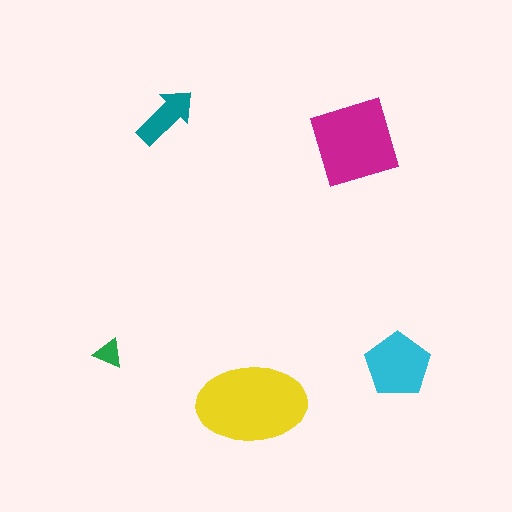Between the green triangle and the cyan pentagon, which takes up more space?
The cyan pentagon.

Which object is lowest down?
The yellow ellipse is bottommost.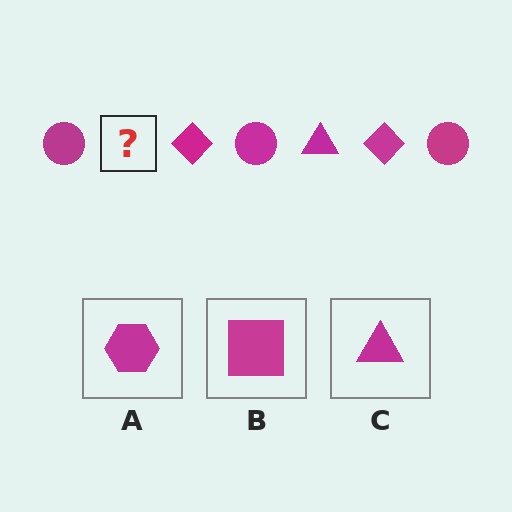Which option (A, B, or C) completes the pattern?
C.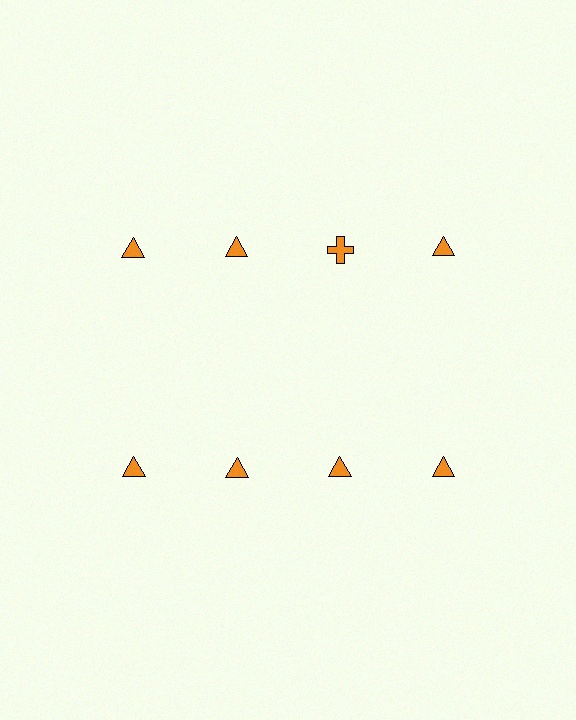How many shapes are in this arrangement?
There are 8 shapes arranged in a grid pattern.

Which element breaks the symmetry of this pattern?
The orange cross in the top row, center column breaks the symmetry. All other shapes are orange triangles.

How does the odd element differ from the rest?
It has a different shape: cross instead of triangle.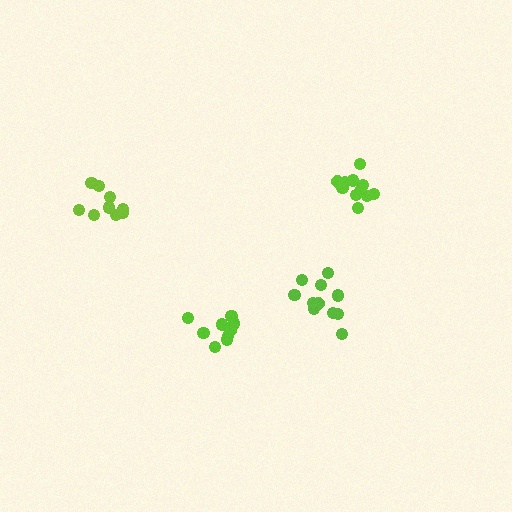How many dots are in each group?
Group 1: 9 dots, Group 2: 11 dots, Group 3: 9 dots, Group 4: 11 dots (40 total).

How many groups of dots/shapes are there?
There are 4 groups.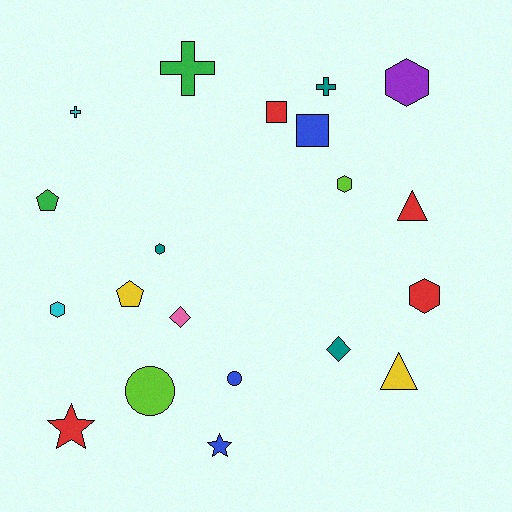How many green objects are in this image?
There are 2 green objects.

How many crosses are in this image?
There are 3 crosses.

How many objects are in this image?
There are 20 objects.